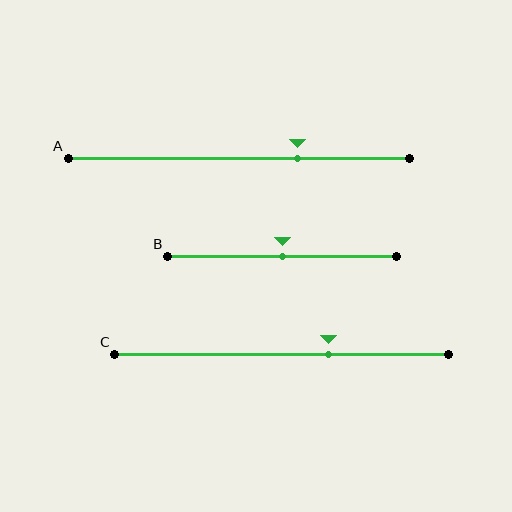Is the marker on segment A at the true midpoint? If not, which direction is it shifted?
No, the marker on segment A is shifted to the right by about 17% of the segment length.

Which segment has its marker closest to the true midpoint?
Segment B has its marker closest to the true midpoint.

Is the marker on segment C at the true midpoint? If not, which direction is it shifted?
No, the marker on segment C is shifted to the right by about 14% of the segment length.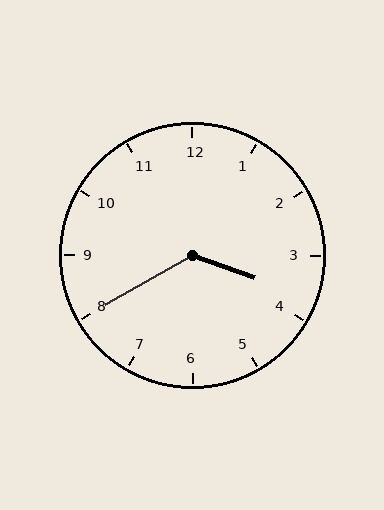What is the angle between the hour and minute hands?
Approximately 130 degrees.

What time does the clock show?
3:40.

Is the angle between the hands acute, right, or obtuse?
It is obtuse.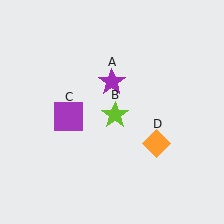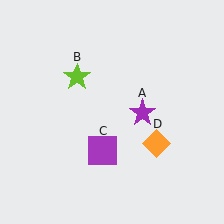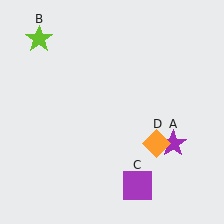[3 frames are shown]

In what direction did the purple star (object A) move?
The purple star (object A) moved down and to the right.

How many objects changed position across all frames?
3 objects changed position: purple star (object A), lime star (object B), purple square (object C).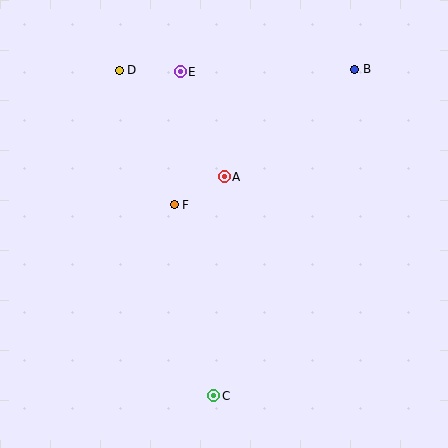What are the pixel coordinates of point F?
Point F is at (174, 205).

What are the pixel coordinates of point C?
Point C is at (214, 396).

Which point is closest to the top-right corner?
Point B is closest to the top-right corner.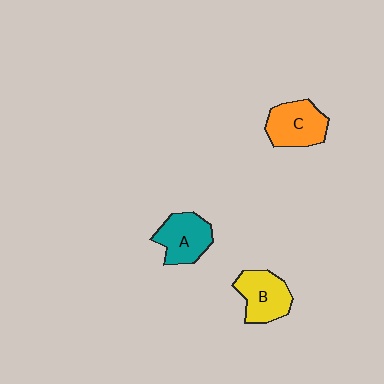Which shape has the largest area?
Shape C (orange).